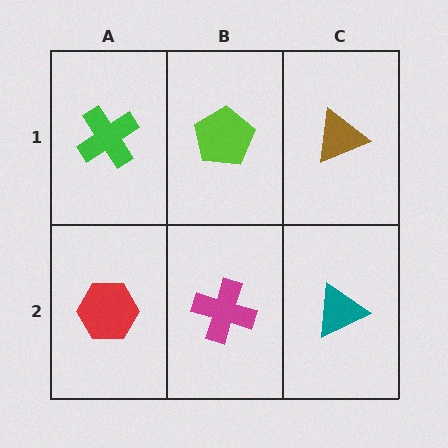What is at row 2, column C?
A teal triangle.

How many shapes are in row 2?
3 shapes.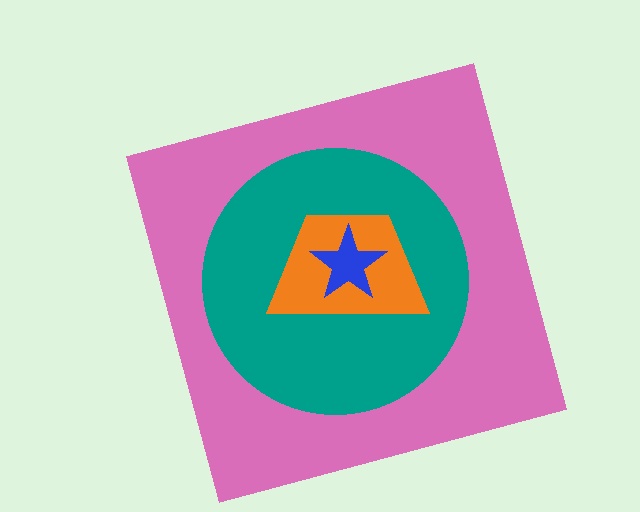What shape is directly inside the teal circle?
The orange trapezoid.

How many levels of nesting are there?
4.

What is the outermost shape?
The pink square.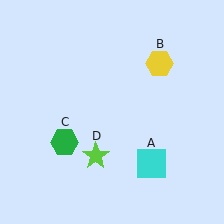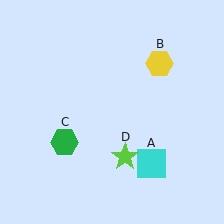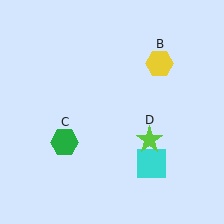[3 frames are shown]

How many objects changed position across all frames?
1 object changed position: lime star (object D).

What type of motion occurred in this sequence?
The lime star (object D) rotated counterclockwise around the center of the scene.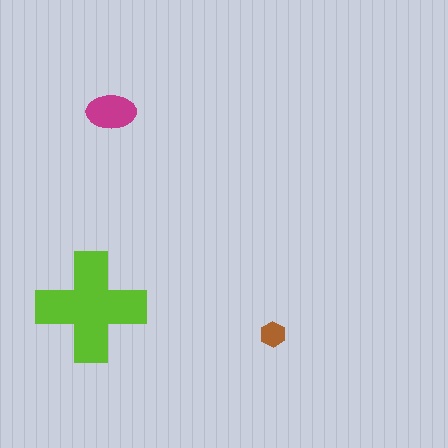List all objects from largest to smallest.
The lime cross, the magenta ellipse, the brown hexagon.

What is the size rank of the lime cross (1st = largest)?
1st.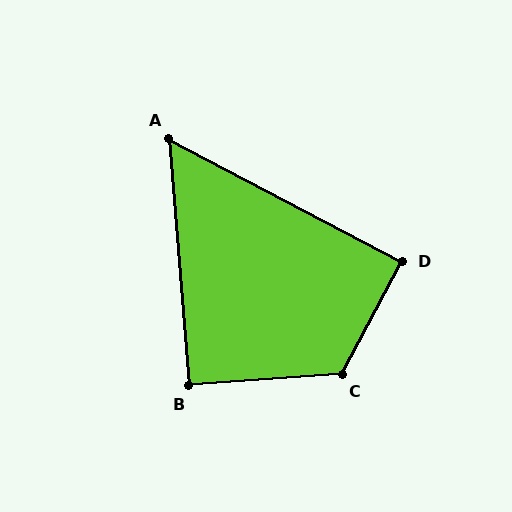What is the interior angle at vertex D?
Approximately 90 degrees (approximately right).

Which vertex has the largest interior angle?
C, at approximately 122 degrees.